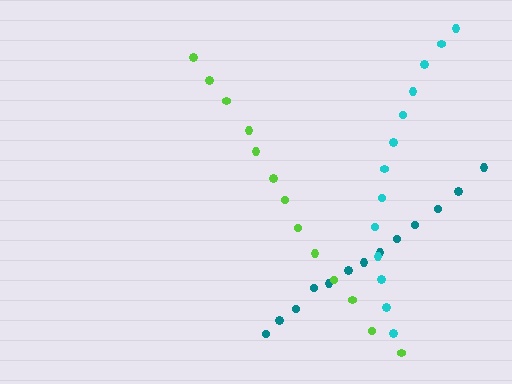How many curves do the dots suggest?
There are 3 distinct paths.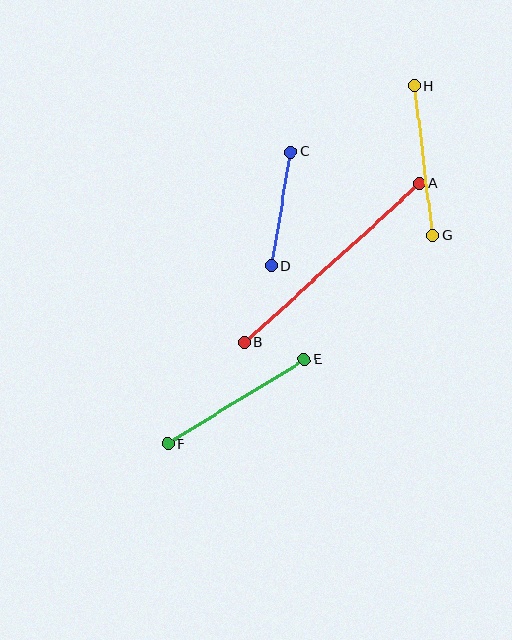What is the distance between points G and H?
The distance is approximately 150 pixels.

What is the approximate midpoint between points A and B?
The midpoint is at approximately (332, 263) pixels.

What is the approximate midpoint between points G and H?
The midpoint is at approximately (423, 160) pixels.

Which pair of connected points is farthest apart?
Points A and B are farthest apart.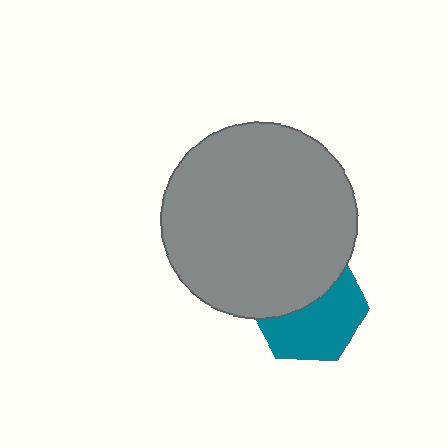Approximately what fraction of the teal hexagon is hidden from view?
Roughly 45% of the teal hexagon is hidden behind the gray circle.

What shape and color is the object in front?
The object in front is a gray circle.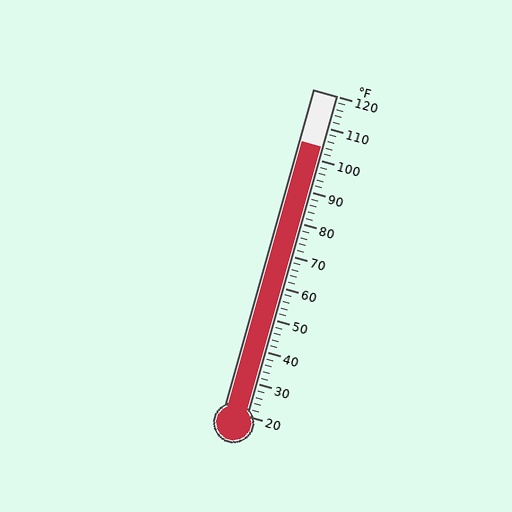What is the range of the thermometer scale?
The thermometer scale ranges from 20°F to 120°F.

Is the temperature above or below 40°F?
The temperature is above 40°F.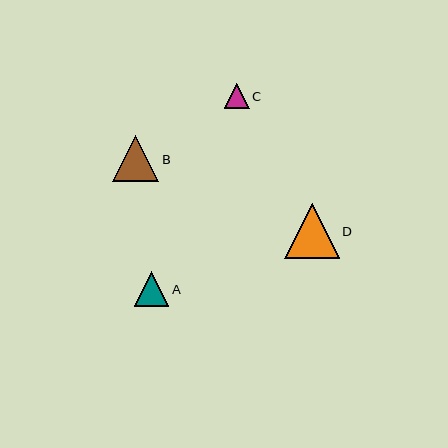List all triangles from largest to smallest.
From largest to smallest: D, B, A, C.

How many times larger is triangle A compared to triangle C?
Triangle A is approximately 1.4 times the size of triangle C.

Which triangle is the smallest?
Triangle C is the smallest with a size of approximately 25 pixels.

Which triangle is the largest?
Triangle D is the largest with a size of approximately 55 pixels.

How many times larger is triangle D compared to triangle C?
Triangle D is approximately 2.2 times the size of triangle C.